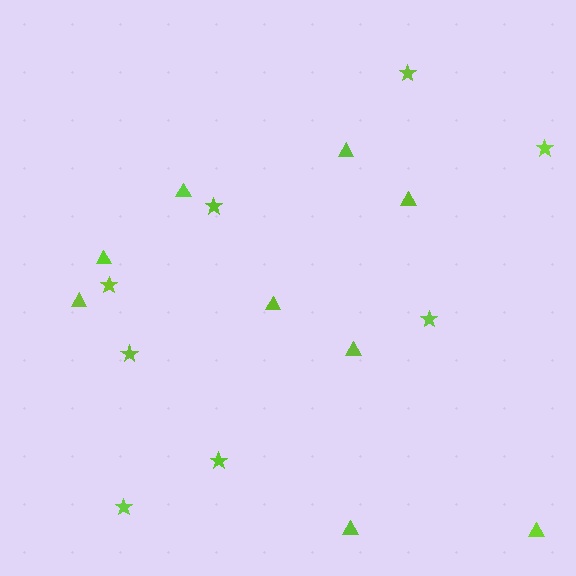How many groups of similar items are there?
There are 2 groups: one group of stars (8) and one group of triangles (9).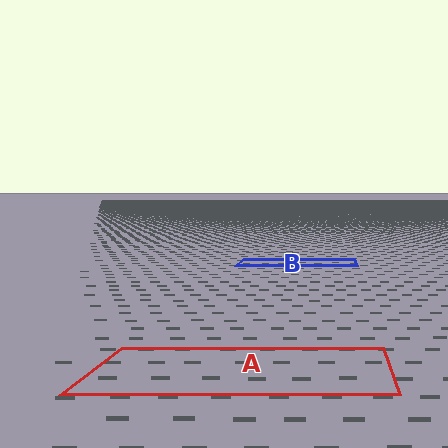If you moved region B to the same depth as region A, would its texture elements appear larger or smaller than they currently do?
They would appear larger. At a closer depth, the same texture elements are projected at a bigger on-screen size.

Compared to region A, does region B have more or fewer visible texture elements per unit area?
Region B has more texture elements per unit area — they are packed more densely because it is farther away.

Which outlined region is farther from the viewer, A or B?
Region B is farther from the viewer — the texture elements inside it appear smaller and more densely packed.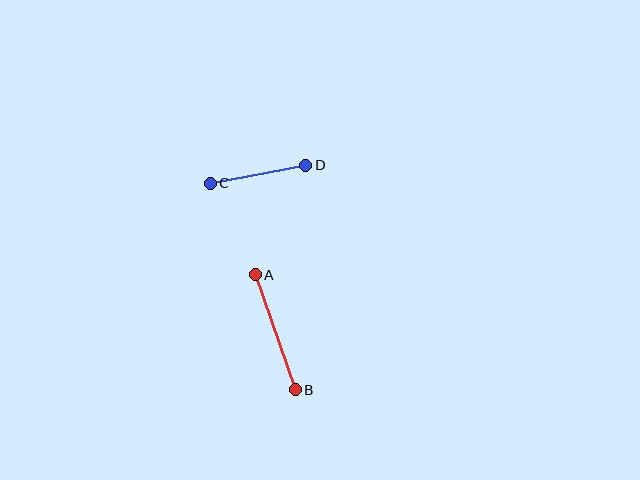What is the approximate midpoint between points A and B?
The midpoint is at approximately (275, 332) pixels.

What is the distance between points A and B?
The distance is approximately 122 pixels.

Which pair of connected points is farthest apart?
Points A and B are farthest apart.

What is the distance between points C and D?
The distance is approximately 97 pixels.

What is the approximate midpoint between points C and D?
The midpoint is at approximately (258, 174) pixels.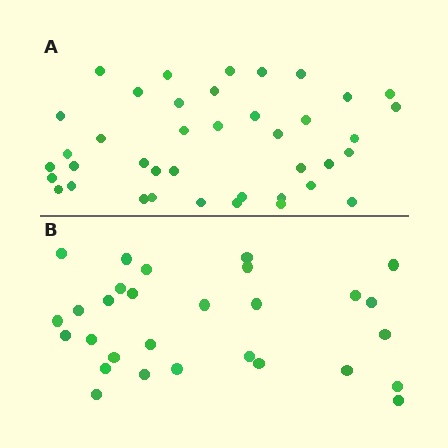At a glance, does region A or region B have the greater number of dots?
Region A (the top region) has more dots.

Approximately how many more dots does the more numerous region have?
Region A has roughly 12 or so more dots than region B.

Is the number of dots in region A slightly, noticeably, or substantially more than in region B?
Region A has noticeably more, but not dramatically so. The ratio is roughly 1.4 to 1.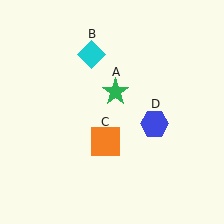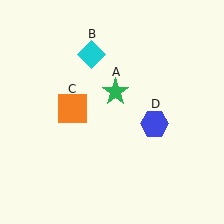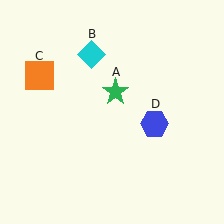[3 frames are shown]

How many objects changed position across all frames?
1 object changed position: orange square (object C).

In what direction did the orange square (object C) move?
The orange square (object C) moved up and to the left.